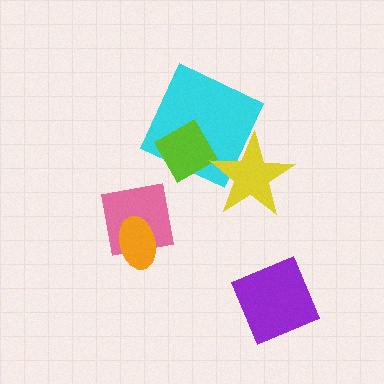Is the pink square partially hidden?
Yes, it is partially covered by another shape.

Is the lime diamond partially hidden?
No, no other shape covers it.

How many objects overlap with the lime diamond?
1 object overlaps with the lime diamond.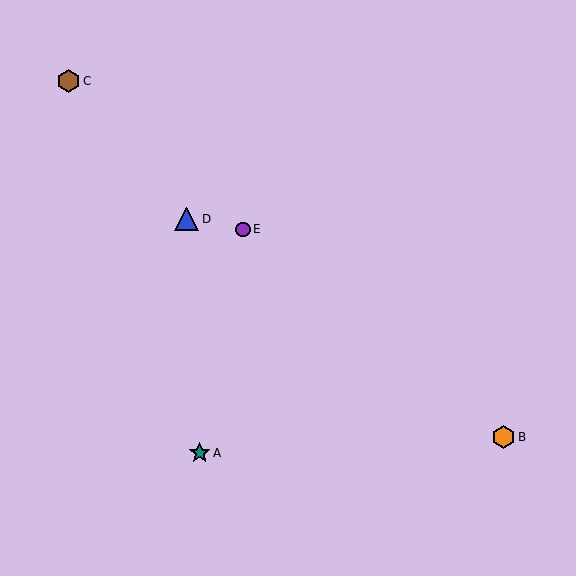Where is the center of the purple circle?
The center of the purple circle is at (243, 229).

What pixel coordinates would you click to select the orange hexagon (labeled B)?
Click at (504, 437) to select the orange hexagon B.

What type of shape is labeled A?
Shape A is a teal star.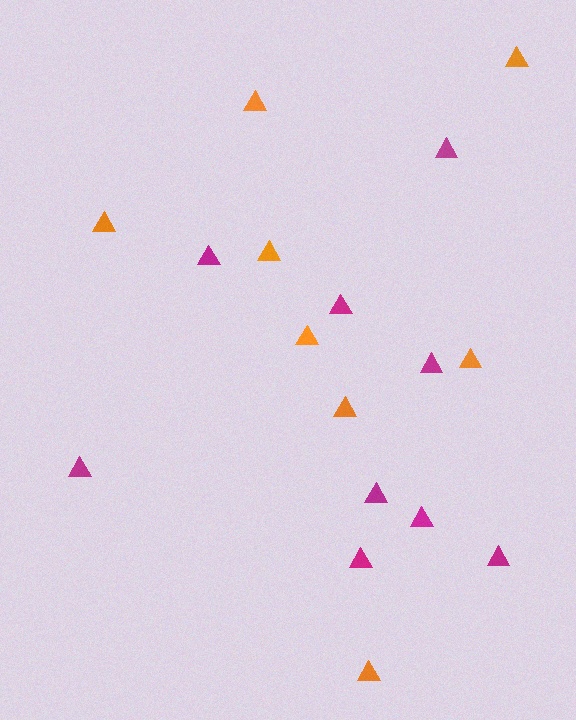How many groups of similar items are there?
There are 2 groups: one group of orange triangles (8) and one group of magenta triangles (9).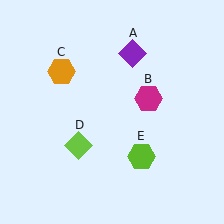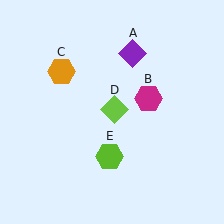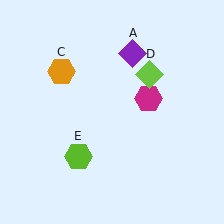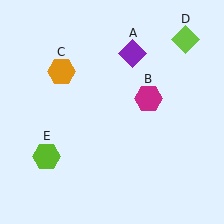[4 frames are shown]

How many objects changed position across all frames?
2 objects changed position: lime diamond (object D), lime hexagon (object E).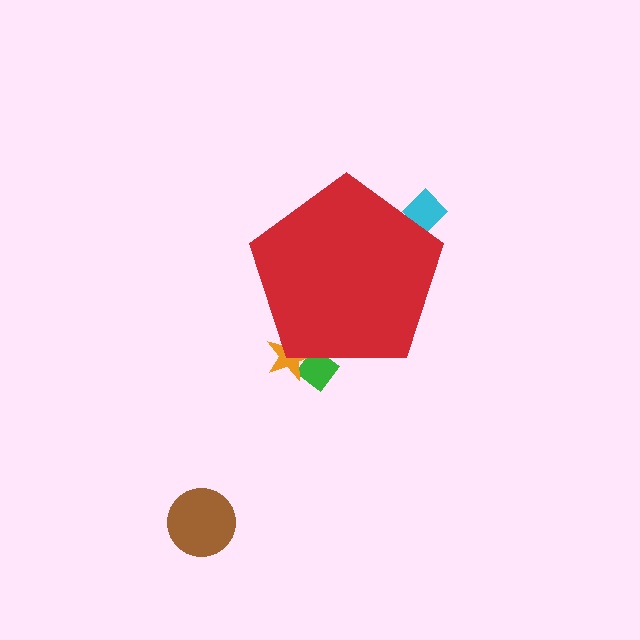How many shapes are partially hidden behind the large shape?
3 shapes are partially hidden.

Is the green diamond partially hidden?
Yes, the green diamond is partially hidden behind the red pentagon.